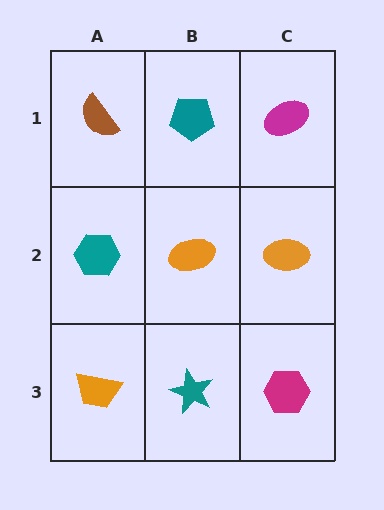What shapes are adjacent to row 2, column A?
A brown semicircle (row 1, column A), an orange trapezoid (row 3, column A), an orange ellipse (row 2, column B).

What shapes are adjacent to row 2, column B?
A teal pentagon (row 1, column B), a teal star (row 3, column B), a teal hexagon (row 2, column A), an orange ellipse (row 2, column C).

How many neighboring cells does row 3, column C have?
2.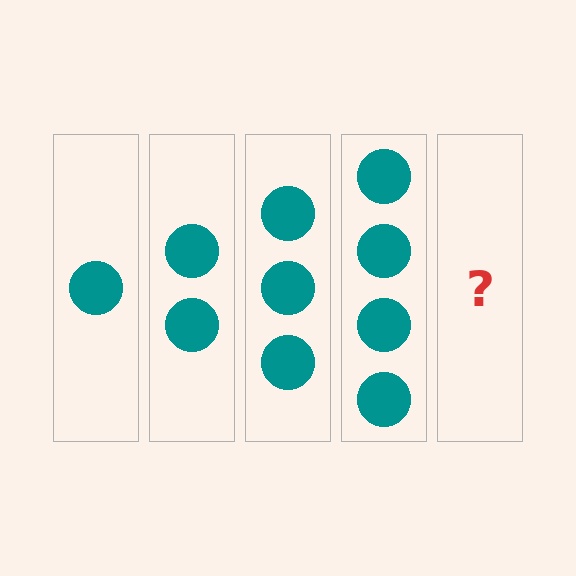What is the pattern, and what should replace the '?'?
The pattern is that each step adds one more circle. The '?' should be 5 circles.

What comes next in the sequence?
The next element should be 5 circles.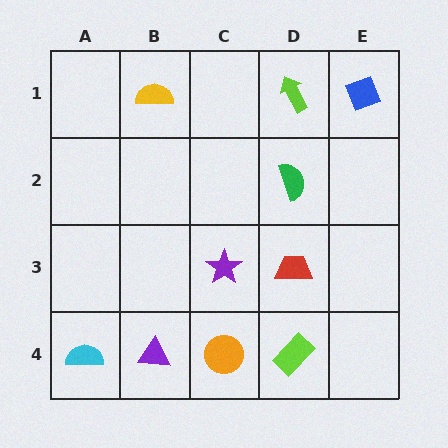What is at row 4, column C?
An orange circle.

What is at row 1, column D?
A lime arrow.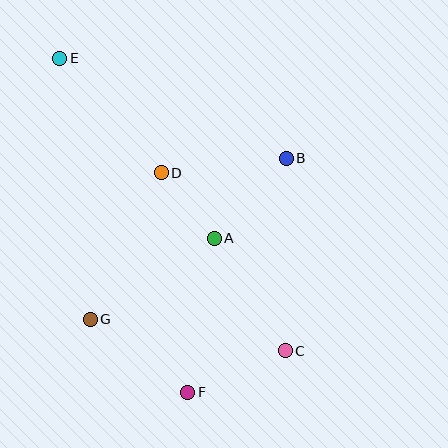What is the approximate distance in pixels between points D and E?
The distance between D and E is approximately 153 pixels.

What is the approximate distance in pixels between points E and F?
The distance between E and F is approximately 358 pixels.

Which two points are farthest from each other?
Points C and E are farthest from each other.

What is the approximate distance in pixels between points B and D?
The distance between B and D is approximately 126 pixels.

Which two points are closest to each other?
Points A and D are closest to each other.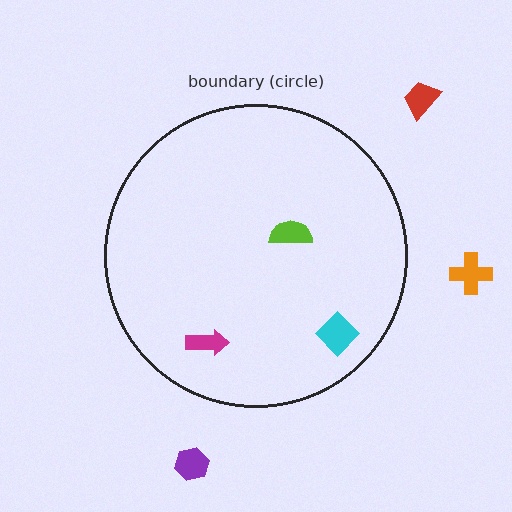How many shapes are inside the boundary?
3 inside, 3 outside.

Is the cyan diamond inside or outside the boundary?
Inside.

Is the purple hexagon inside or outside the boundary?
Outside.